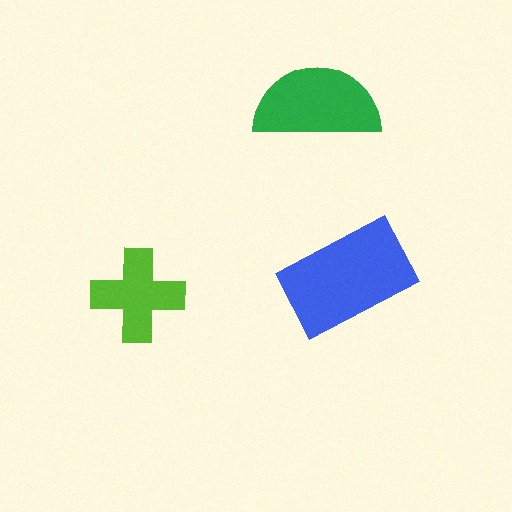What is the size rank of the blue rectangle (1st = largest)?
1st.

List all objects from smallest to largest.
The lime cross, the green semicircle, the blue rectangle.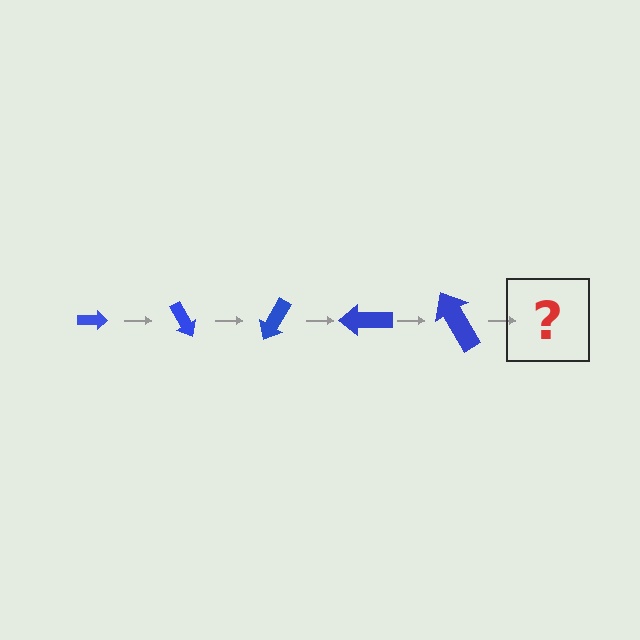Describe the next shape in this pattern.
It should be an arrow, larger than the previous one and rotated 300 degrees from the start.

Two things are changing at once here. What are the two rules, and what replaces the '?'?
The two rules are that the arrow grows larger each step and it rotates 60 degrees each step. The '?' should be an arrow, larger than the previous one and rotated 300 degrees from the start.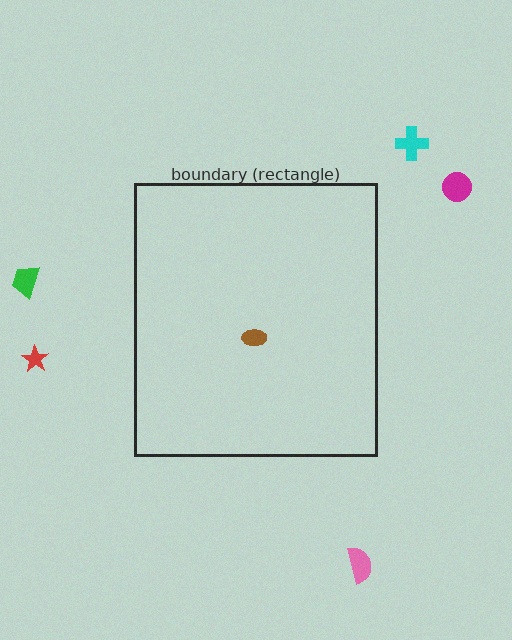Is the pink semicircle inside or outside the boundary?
Outside.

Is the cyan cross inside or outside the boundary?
Outside.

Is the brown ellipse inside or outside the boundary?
Inside.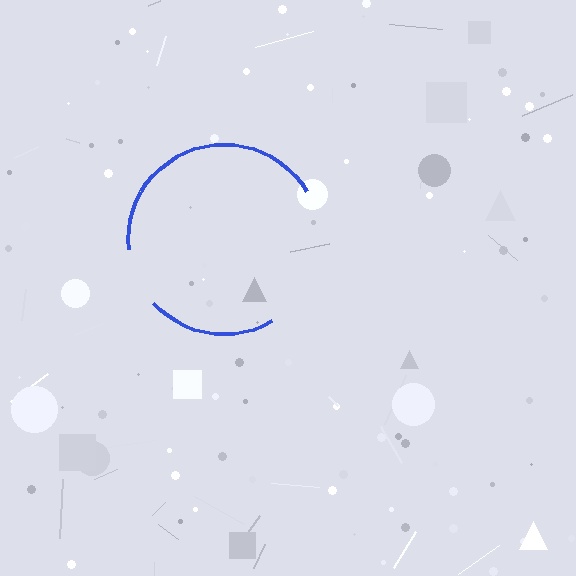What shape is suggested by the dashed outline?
The dashed outline suggests a circle.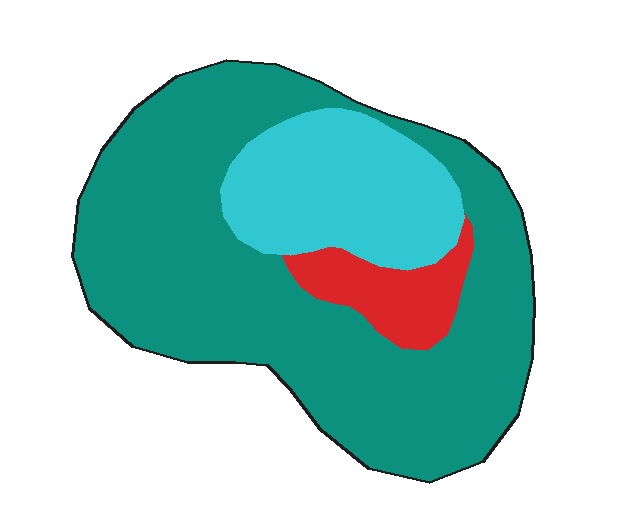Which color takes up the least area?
Red, at roughly 10%.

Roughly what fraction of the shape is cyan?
Cyan covers 22% of the shape.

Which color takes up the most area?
Teal, at roughly 70%.